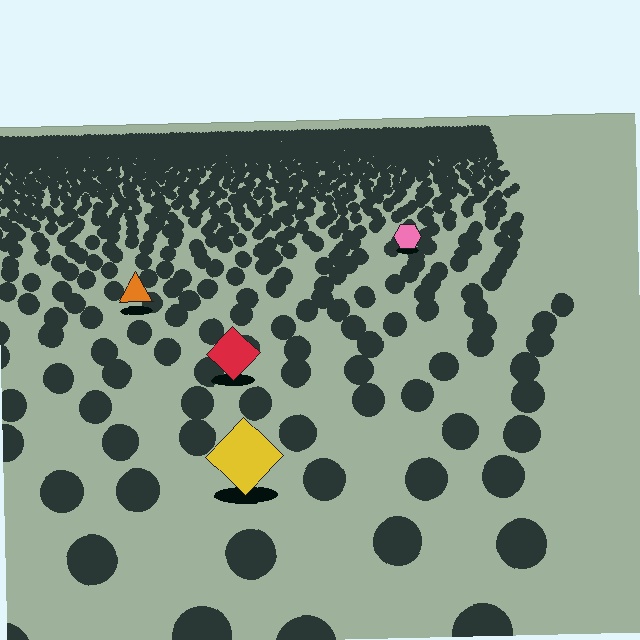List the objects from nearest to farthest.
From nearest to farthest: the yellow diamond, the red diamond, the orange triangle, the pink hexagon.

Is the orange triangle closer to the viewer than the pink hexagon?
Yes. The orange triangle is closer — you can tell from the texture gradient: the ground texture is coarser near it.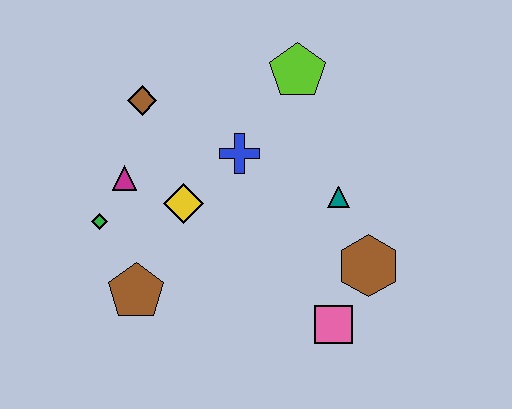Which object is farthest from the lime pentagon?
The brown pentagon is farthest from the lime pentagon.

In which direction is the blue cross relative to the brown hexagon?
The blue cross is to the left of the brown hexagon.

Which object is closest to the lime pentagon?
The blue cross is closest to the lime pentagon.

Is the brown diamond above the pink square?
Yes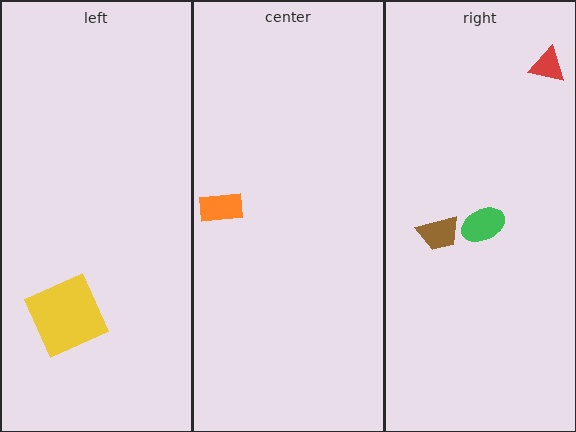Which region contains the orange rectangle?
The center region.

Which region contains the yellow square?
The left region.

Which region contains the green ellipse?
The right region.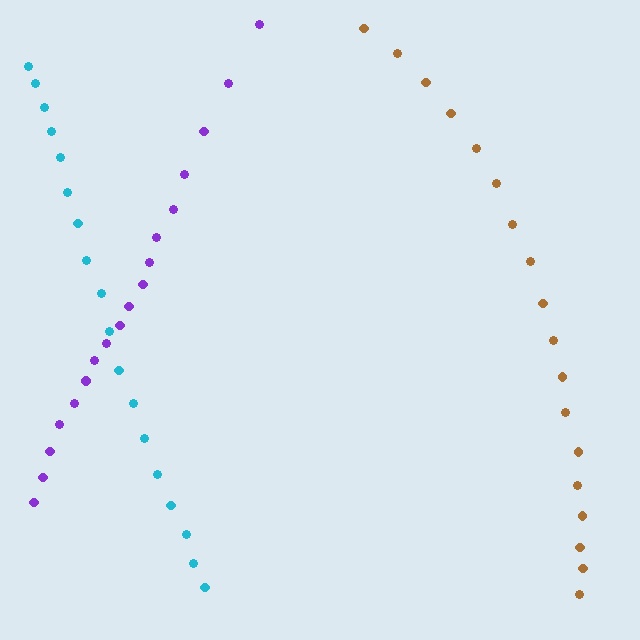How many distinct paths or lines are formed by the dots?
There are 3 distinct paths.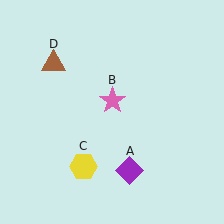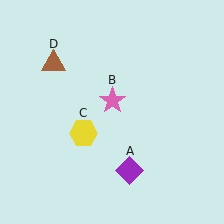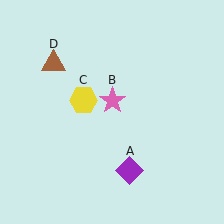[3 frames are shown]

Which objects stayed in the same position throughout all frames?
Purple diamond (object A) and pink star (object B) and brown triangle (object D) remained stationary.